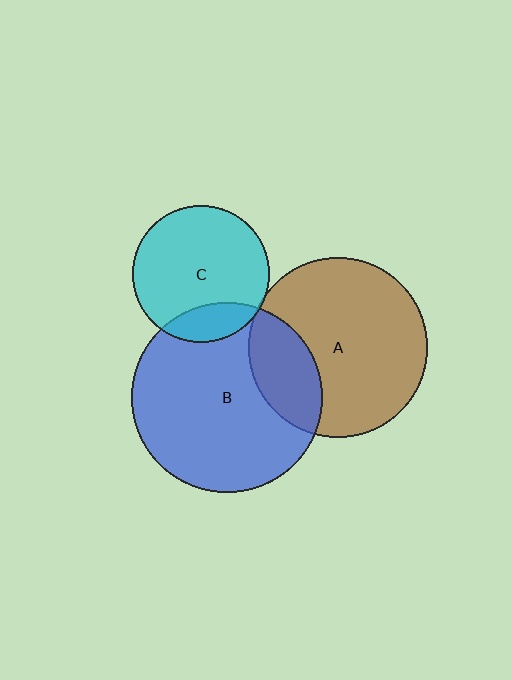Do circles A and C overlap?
Yes.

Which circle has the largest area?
Circle B (blue).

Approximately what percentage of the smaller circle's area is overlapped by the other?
Approximately 5%.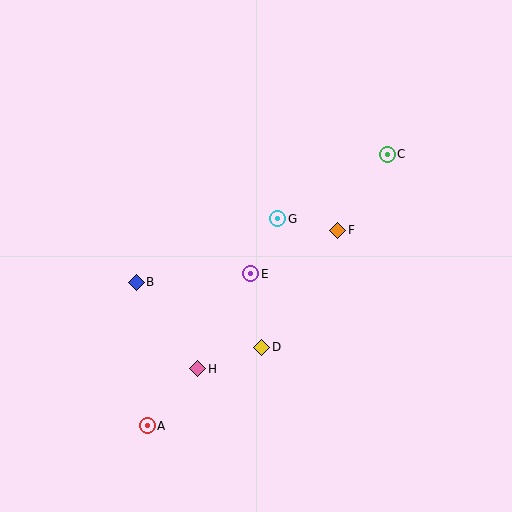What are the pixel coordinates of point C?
Point C is at (387, 154).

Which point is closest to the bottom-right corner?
Point D is closest to the bottom-right corner.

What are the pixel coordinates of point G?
Point G is at (278, 219).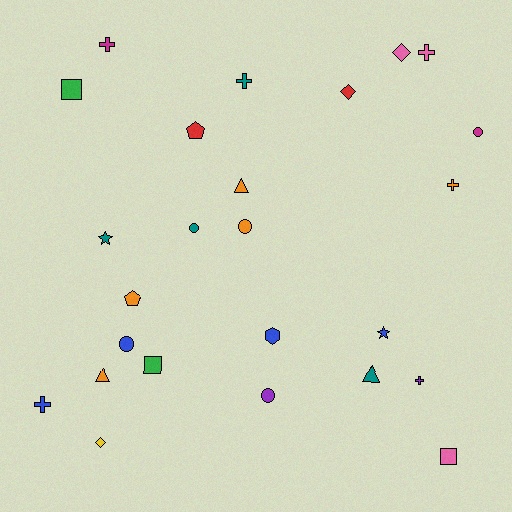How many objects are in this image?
There are 25 objects.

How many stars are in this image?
There are 2 stars.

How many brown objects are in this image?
There are no brown objects.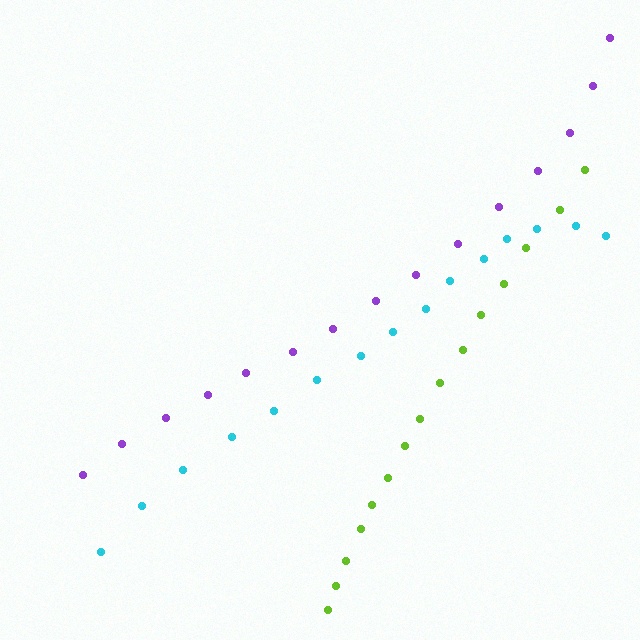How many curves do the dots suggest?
There are 3 distinct paths.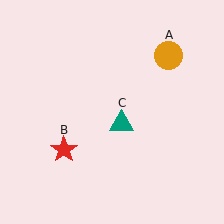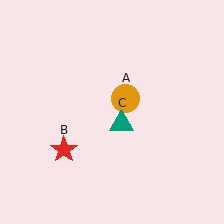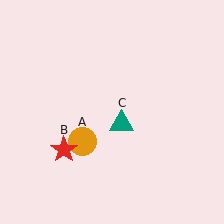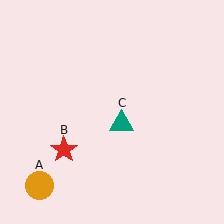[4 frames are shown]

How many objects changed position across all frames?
1 object changed position: orange circle (object A).